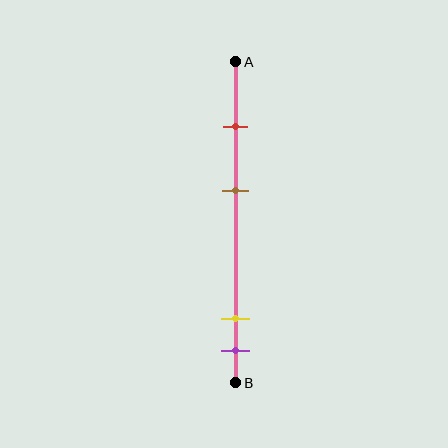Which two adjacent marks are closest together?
The yellow and purple marks are the closest adjacent pair.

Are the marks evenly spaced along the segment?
No, the marks are not evenly spaced.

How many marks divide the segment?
There are 4 marks dividing the segment.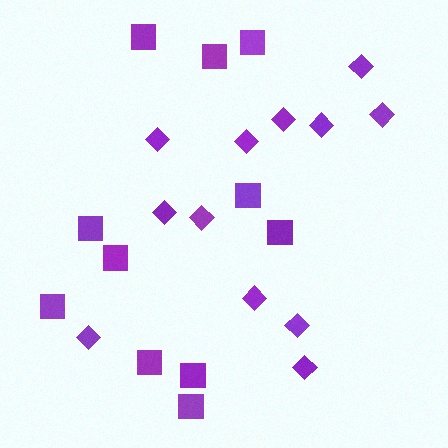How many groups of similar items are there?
There are 2 groups: one group of diamonds (12) and one group of squares (11).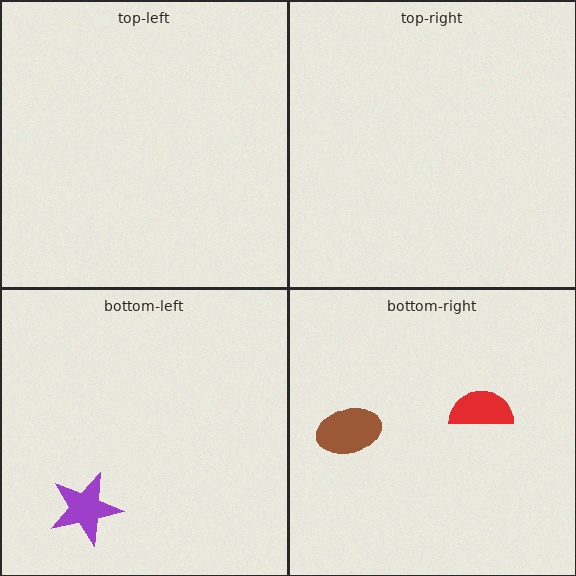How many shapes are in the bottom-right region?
2.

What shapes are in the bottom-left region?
The purple star.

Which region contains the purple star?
The bottom-left region.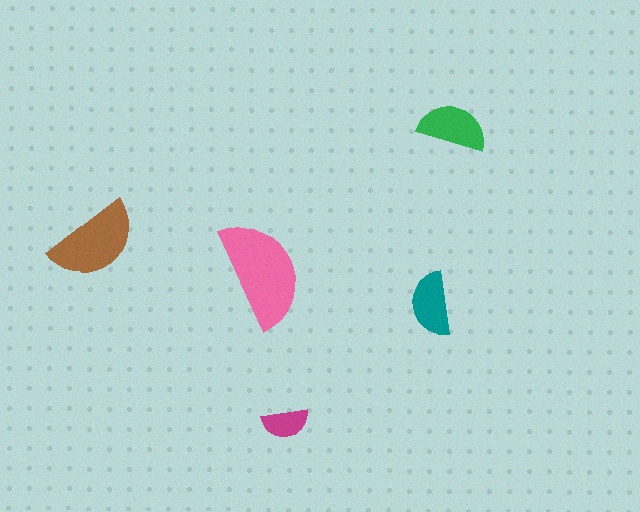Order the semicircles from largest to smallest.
the pink one, the brown one, the green one, the teal one, the magenta one.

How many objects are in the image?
There are 5 objects in the image.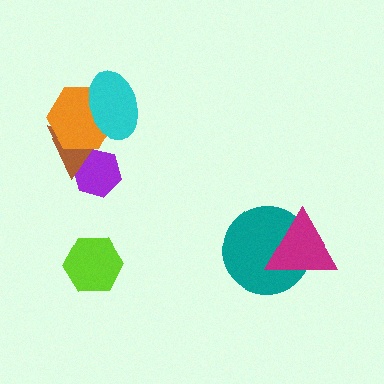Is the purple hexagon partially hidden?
Yes, it is partially covered by another shape.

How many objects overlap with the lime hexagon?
0 objects overlap with the lime hexagon.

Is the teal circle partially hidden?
Yes, it is partially covered by another shape.